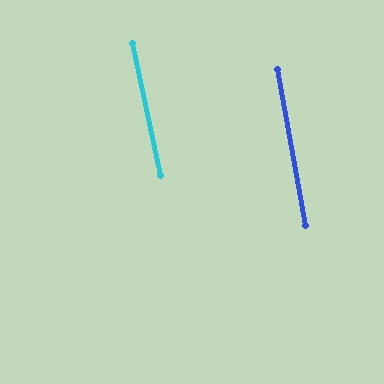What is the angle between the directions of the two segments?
Approximately 2 degrees.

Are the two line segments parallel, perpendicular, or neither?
Parallel — their directions differ by only 1.9°.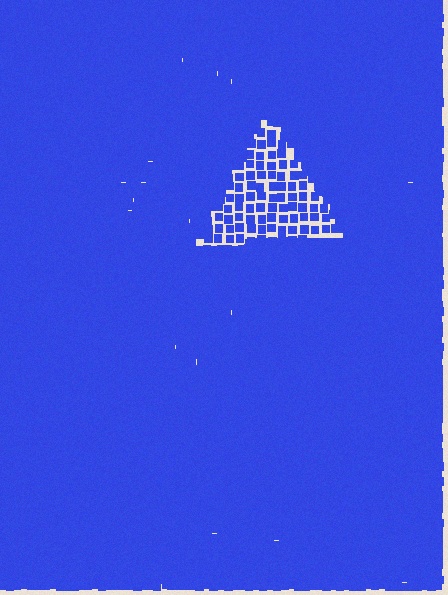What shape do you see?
I see a triangle.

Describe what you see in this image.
The image contains small blue elements arranged at two different densities. A triangle-shaped region is visible where the elements are less densely packed than the surrounding area.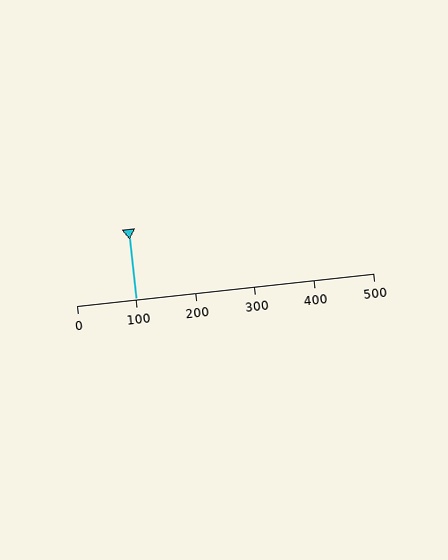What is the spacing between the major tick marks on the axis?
The major ticks are spaced 100 apart.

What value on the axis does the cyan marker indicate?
The marker indicates approximately 100.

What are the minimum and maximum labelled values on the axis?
The axis runs from 0 to 500.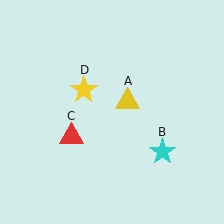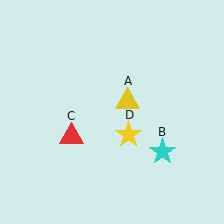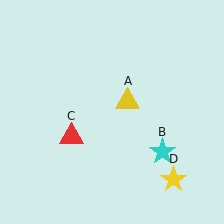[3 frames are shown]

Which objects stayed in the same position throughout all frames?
Yellow triangle (object A) and cyan star (object B) and red triangle (object C) remained stationary.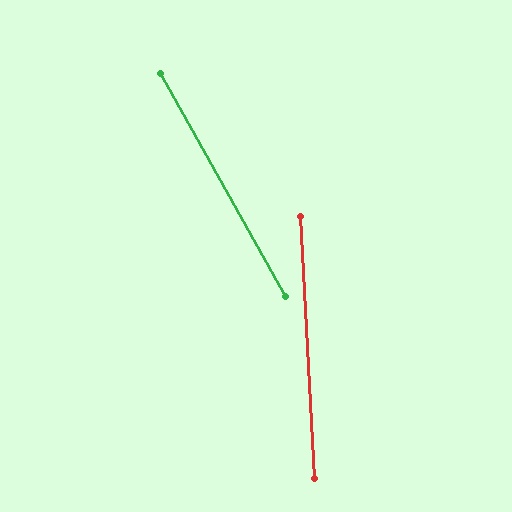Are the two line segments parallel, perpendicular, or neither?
Neither parallel nor perpendicular — they differ by about 26°.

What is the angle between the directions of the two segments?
Approximately 26 degrees.